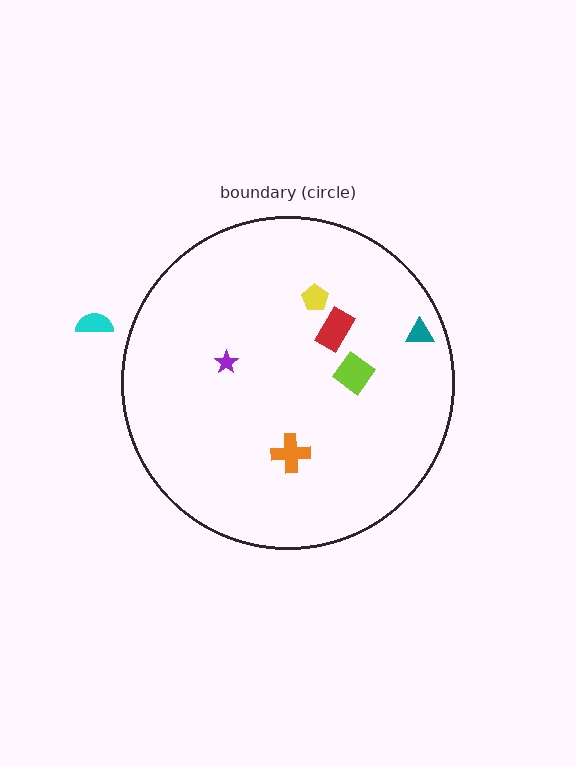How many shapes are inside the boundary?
6 inside, 1 outside.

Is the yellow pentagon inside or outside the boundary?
Inside.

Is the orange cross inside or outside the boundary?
Inside.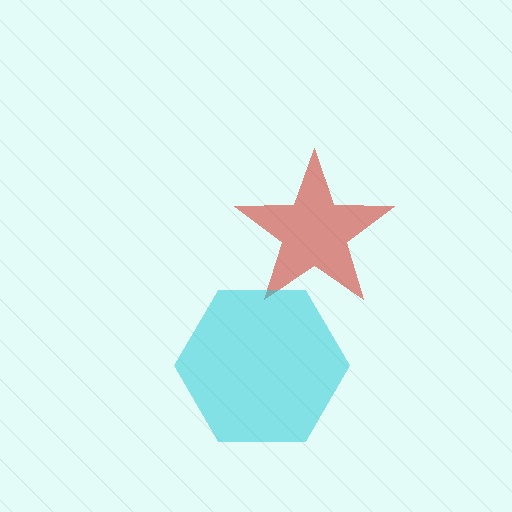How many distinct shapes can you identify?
There are 2 distinct shapes: a red star, a cyan hexagon.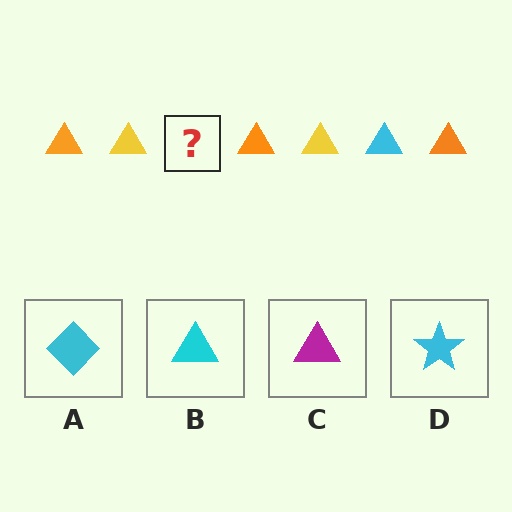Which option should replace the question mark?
Option B.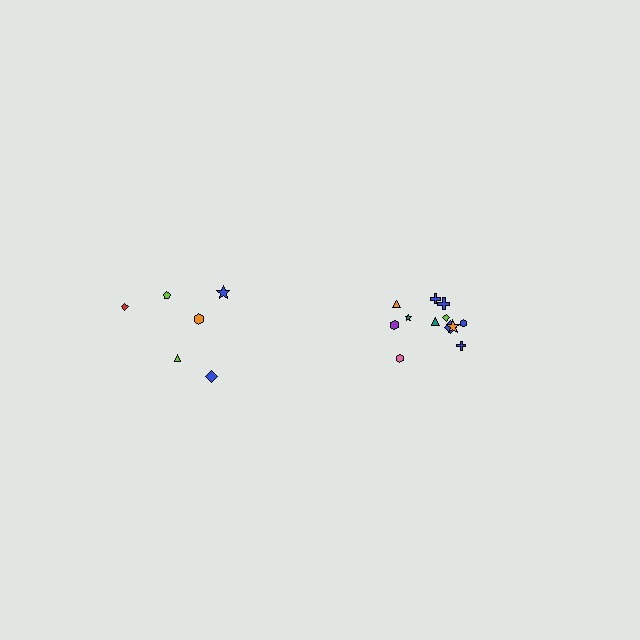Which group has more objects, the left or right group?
The right group.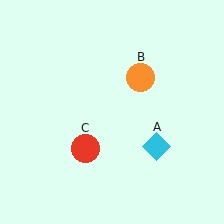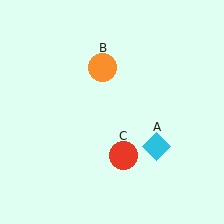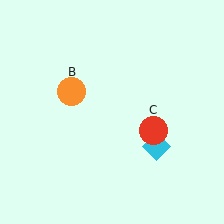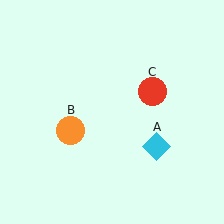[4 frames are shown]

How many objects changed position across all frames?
2 objects changed position: orange circle (object B), red circle (object C).